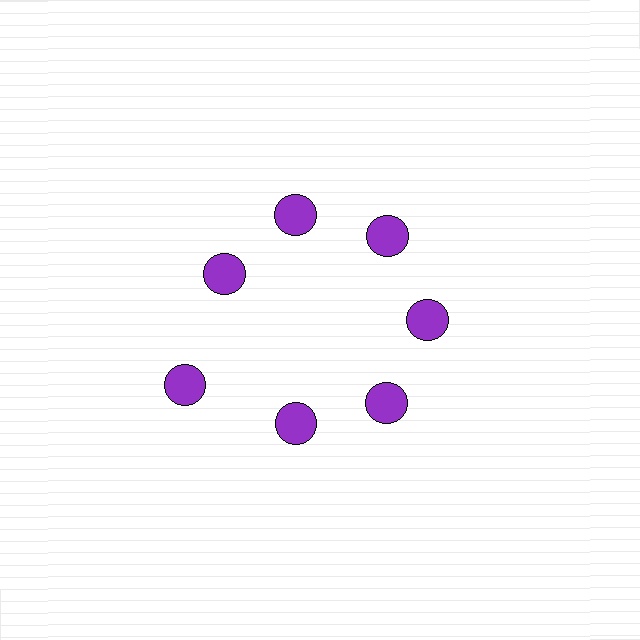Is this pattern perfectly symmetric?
No. The 7 purple circles are arranged in a ring, but one element near the 8 o'clock position is pushed outward from the center, breaking the 7-fold rotational symmetry.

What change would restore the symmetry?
The symmetry would be restored by moving it inward, back onto the ring so that all 7 circles sit at equal angles and equal distance from the center.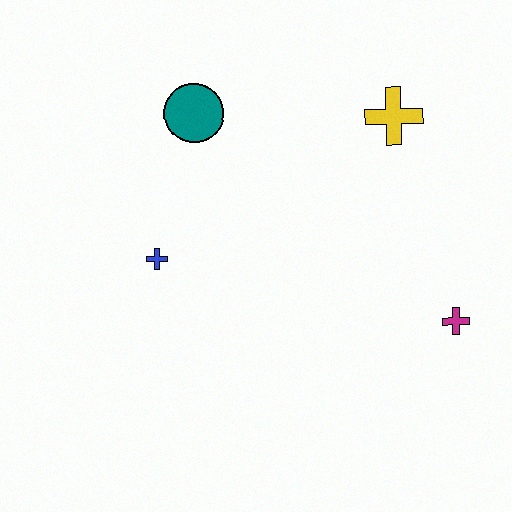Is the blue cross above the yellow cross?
No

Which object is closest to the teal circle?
The blue cross is closest to the teal circle.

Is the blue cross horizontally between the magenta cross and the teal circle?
No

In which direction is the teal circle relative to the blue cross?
The teal circle is above the blue cross.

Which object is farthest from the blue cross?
The magenta cross is farthest from the blue cross.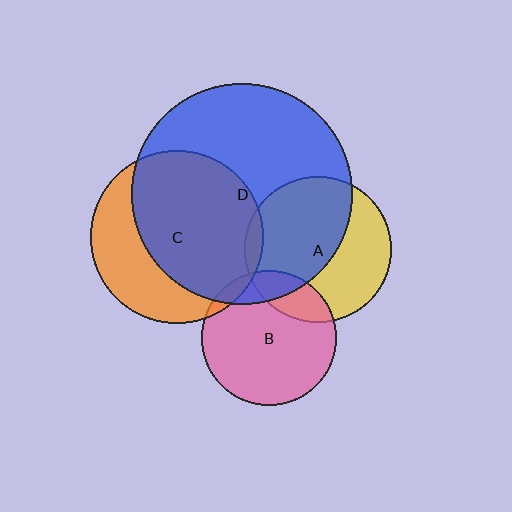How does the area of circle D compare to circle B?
Approximately 2.7 times.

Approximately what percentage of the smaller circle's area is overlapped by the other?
Approximately 5%.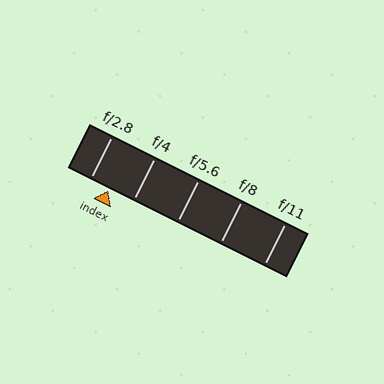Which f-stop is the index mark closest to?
The index mark is closest to f/2.8.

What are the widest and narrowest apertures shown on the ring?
The widest aperture shown is f/2.8 and the narrowest is f/11.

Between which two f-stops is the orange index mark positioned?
The index mark is between f/2.8 and f/4.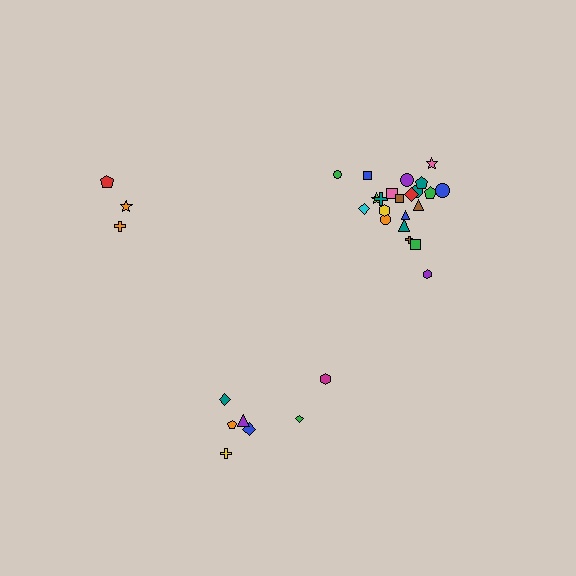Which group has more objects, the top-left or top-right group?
The top-right group.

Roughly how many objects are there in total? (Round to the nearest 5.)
Roughly 30 objects in total.